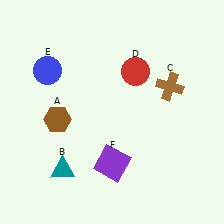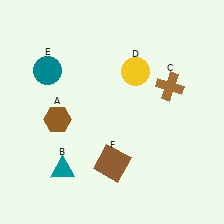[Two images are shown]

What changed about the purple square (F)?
In Image 1, F is purple. In Image 2, it changed to brown.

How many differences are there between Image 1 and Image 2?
There are 3 differences between the two images.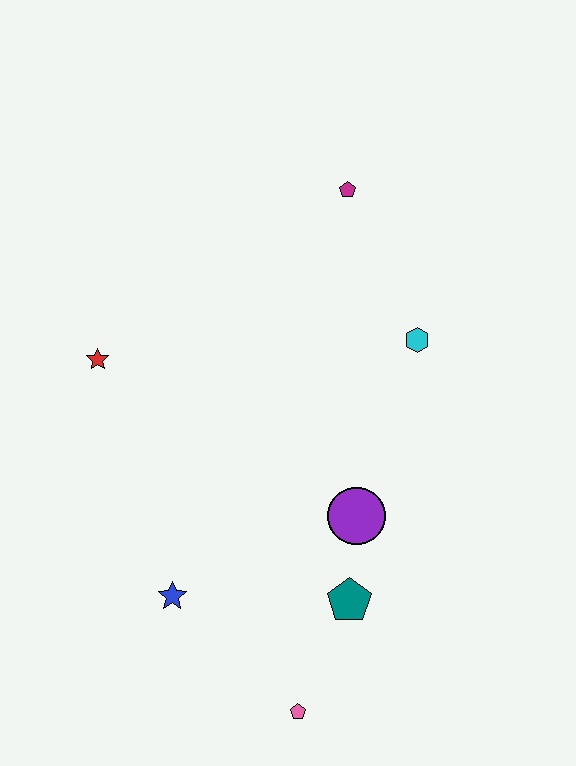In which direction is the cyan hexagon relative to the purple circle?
The cyan hexagon is above the purple circle.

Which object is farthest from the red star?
The pink pentagon is farthest from the red star.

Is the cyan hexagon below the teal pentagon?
No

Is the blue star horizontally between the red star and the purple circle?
Yes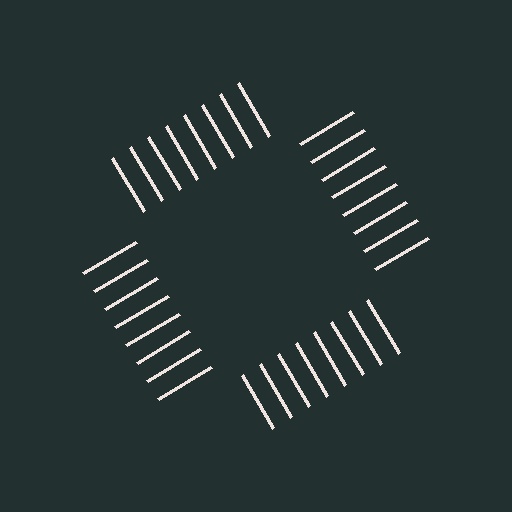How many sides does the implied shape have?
4 sides — the line-ends trace a square.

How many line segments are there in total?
32 — 8 along each of the 4 edges.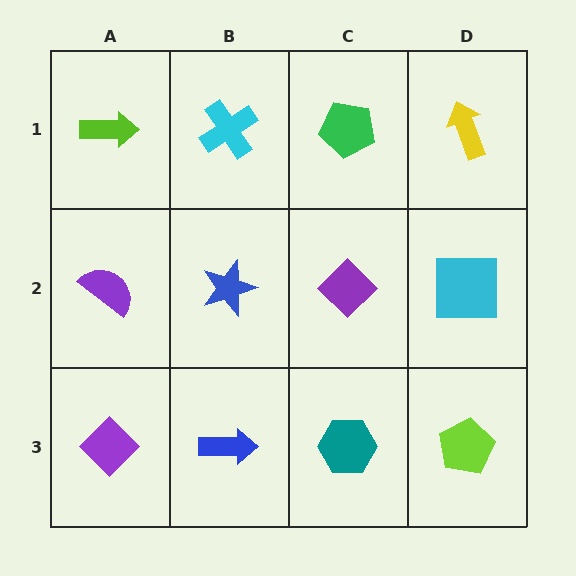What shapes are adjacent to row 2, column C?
A green pentagon (row 1, column C), a teal hexagon (row 3, column C), a blue star (row 2, column B), a cyan square (row 2, column D).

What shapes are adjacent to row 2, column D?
A yellow arrow (row 1, column D), a lime pentagon (row 3, column D), a purple diamond (row 2, column C).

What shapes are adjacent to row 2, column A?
A lime arrow (row 1, column A), a purple diamond (row 3, column A), a blue star (row 2, column B).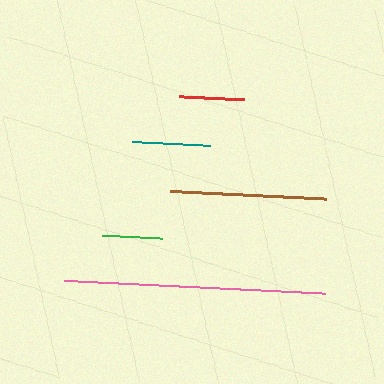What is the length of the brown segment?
The brown segment is approximately 156 pixels long.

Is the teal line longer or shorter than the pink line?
The pink line is longer than the teal line.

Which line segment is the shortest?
The green line is the shortest at approximately 61 pixels.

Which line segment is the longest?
The pink line is the longest at approximately 260 pixels.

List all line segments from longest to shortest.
From longest to shortest: pink, brown, teal, red, green.